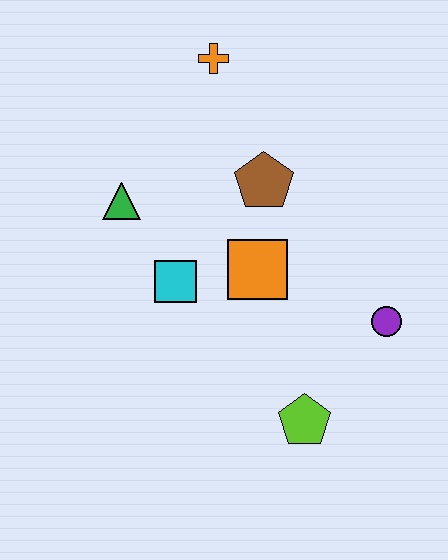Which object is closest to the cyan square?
The orange square is closest to the cyan square.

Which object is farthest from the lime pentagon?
The orange cross is farthest from the lime pentagon.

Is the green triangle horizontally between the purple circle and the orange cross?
No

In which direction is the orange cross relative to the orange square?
The orange cross is above the orange square.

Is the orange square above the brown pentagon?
No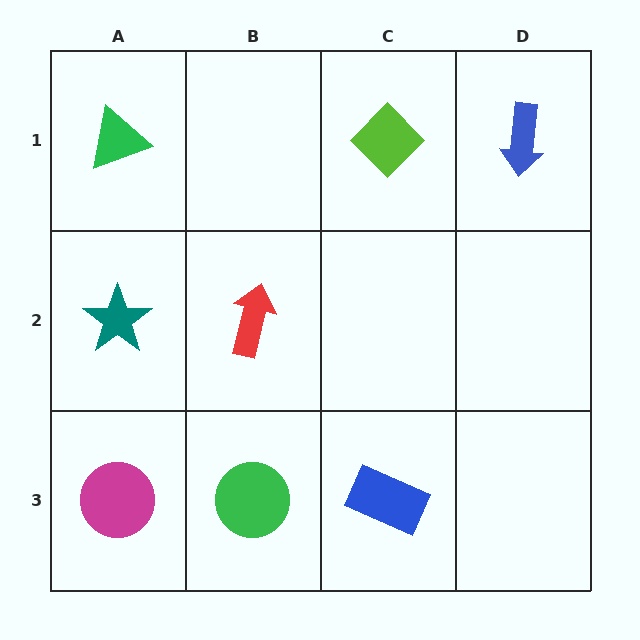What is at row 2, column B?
A red arrow.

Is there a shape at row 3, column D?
No, that cell is empty.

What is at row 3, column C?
A blue rectangle.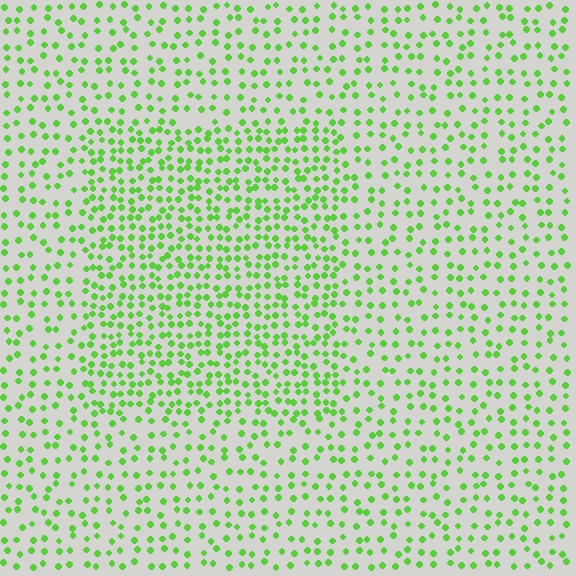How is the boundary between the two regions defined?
The boundary is defined by a change in element density (approximately 1.8x ratio). All elements are the same color, size, and shape.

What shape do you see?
I see a rectangle.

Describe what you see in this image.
The image contains small lime elements arranged at two different densities. A rectangle-shaped region is visible where the elements are more densely packed than the surrounding area.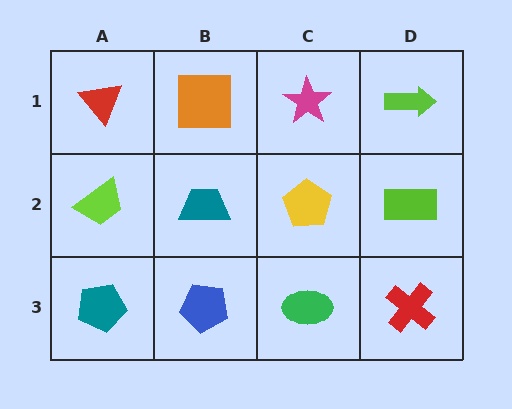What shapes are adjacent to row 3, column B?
A teal trapezoid (row 2, column B), a teal pentagon (row 3, column A), a green ellipse (row 3, column C).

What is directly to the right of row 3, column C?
A red cross.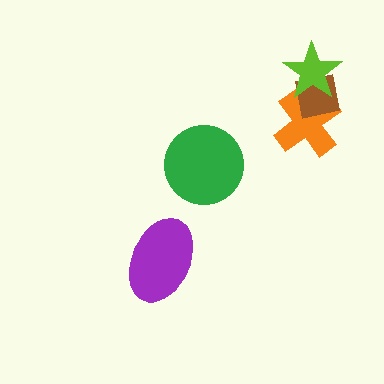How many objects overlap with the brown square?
2 objects overlap with the brown square.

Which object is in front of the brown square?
The lime star is in front of the brown square.